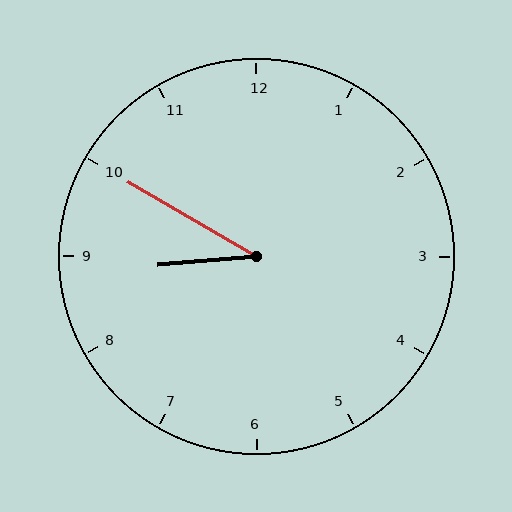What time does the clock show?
8:50.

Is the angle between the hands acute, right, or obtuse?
It is acute.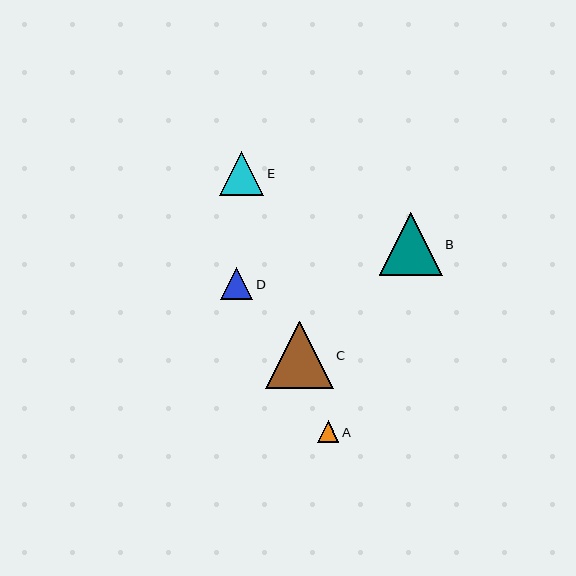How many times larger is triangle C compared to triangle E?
Triangle C is approximately 1.5 times the size of triangle E.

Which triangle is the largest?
Triangle C is the largest with a size of approximately 68 pixels.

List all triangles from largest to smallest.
From largest to smallest: C, B, E, D, A.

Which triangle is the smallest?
Triangle A is the smallest with a size of approximately 21 pixels.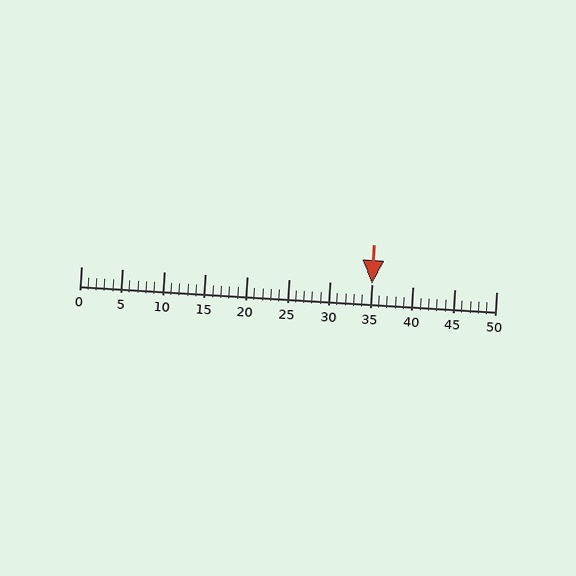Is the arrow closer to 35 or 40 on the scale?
The arrow is closer to 35.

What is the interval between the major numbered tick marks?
The major tick marks are spaced 5 units apart.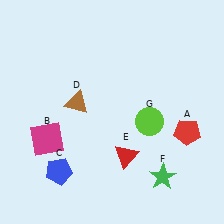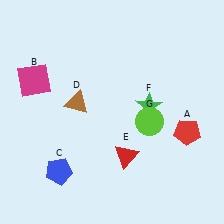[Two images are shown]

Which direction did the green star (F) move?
The green star (F) moved up.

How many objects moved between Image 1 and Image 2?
2 objects moved between the two images.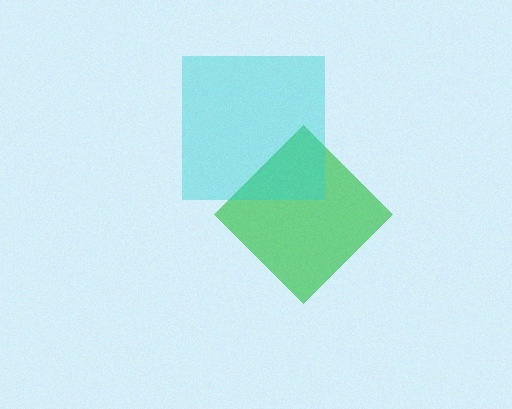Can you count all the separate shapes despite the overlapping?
Yes, there are 2 separate shapes.